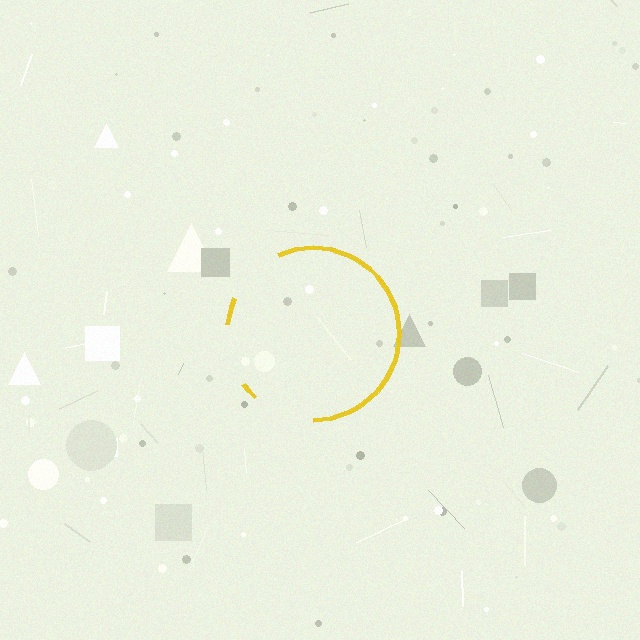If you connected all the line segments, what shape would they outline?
They would outline a circle.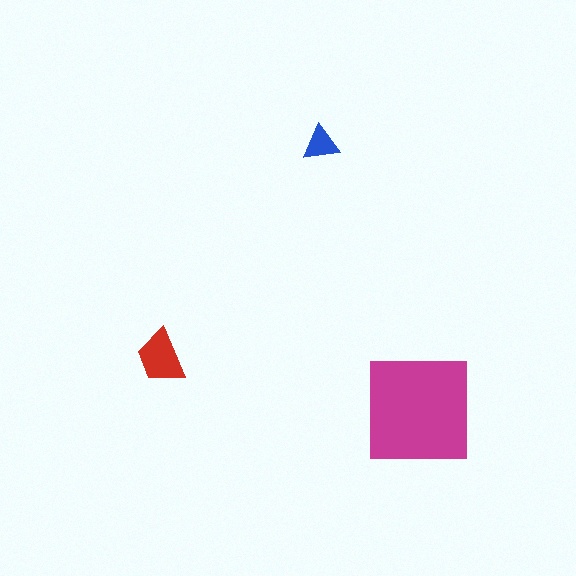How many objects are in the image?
There are 3 objects in the image.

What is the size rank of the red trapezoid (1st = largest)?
2nd.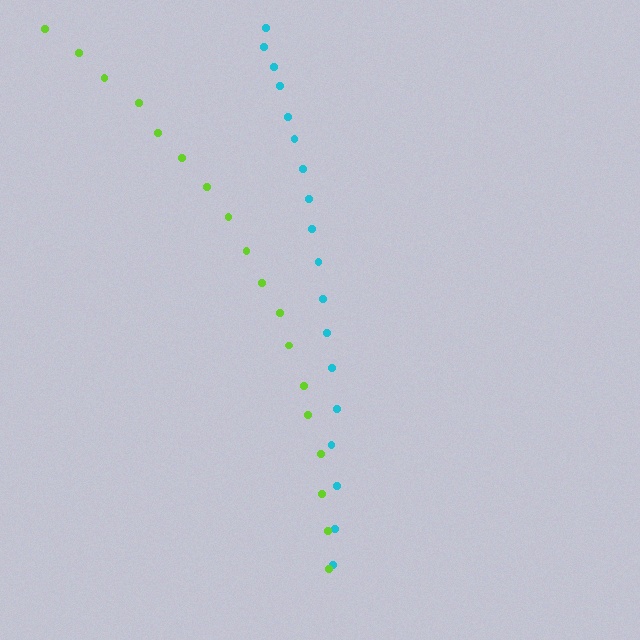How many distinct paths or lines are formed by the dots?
There are 2 distinct paths.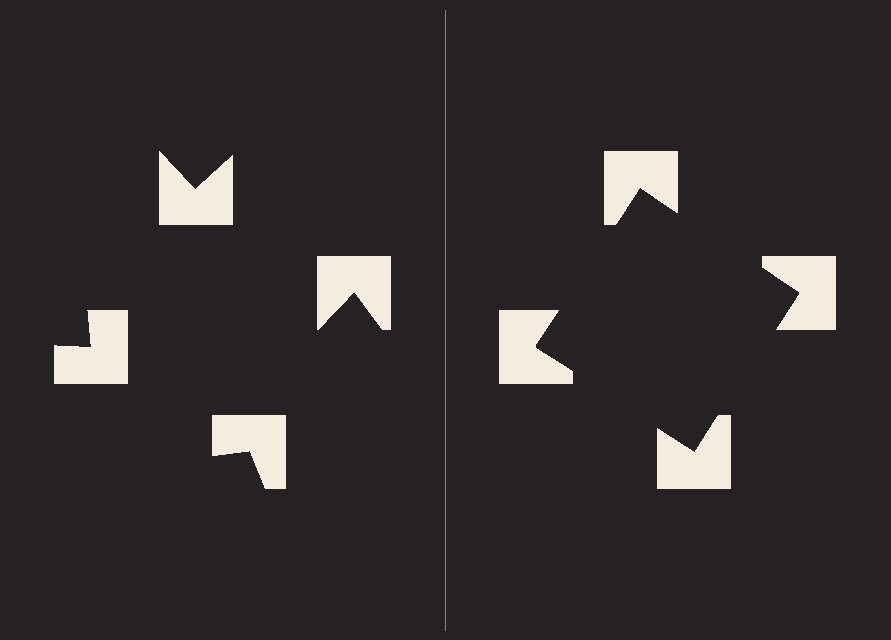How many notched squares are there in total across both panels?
8 — 4 on each side.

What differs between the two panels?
The notched squares are positioned identically on both sides; only the wedge orientations differ. On the right they align to a square; on the left they are misaligned.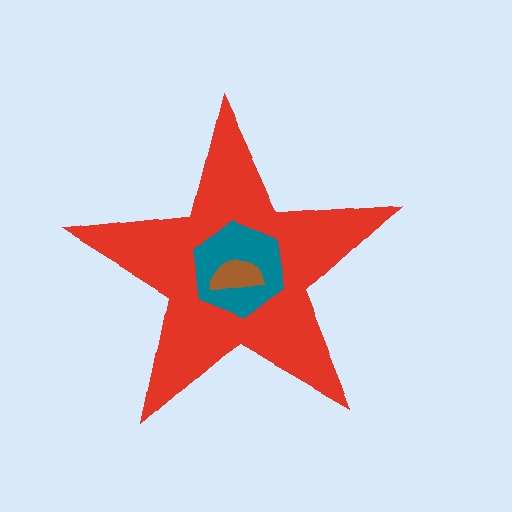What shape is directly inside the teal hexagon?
The brown semicircle.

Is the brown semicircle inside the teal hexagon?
Yes.